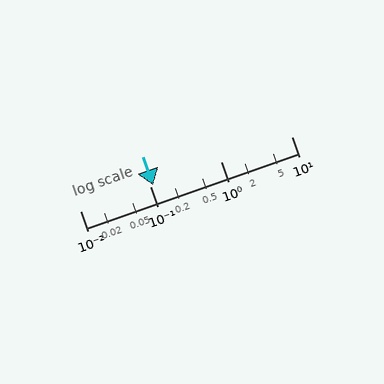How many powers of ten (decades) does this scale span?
The scale spans 3 decades, from 0.01 to 10.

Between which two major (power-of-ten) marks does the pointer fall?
The pointer is between 0.1 and 1.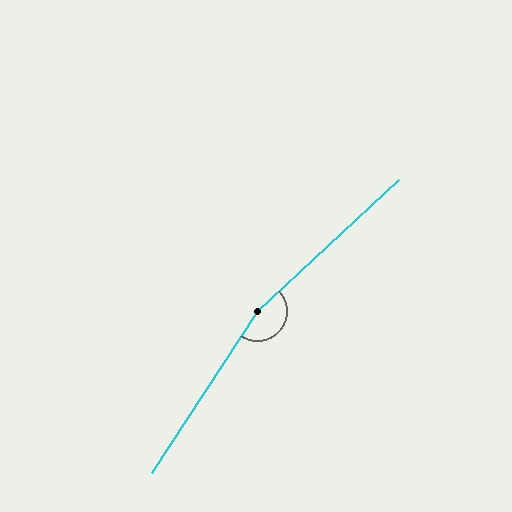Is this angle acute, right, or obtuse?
It is obtuse.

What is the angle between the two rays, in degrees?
Approximately 166 degrees.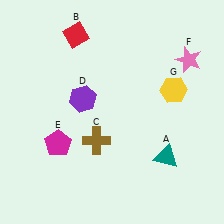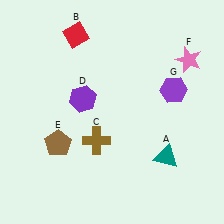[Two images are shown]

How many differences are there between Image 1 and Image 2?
There are 2 differences between the two images.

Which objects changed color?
E changed from magenta to brown. G changed from yellow to purple.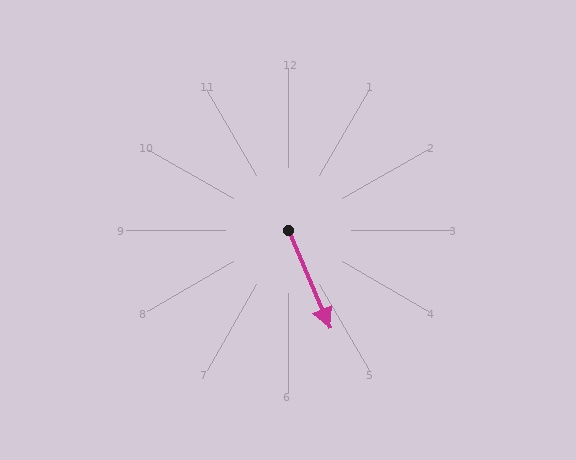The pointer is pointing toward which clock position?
Roughly 5 o'clock.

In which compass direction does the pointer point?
Southeast.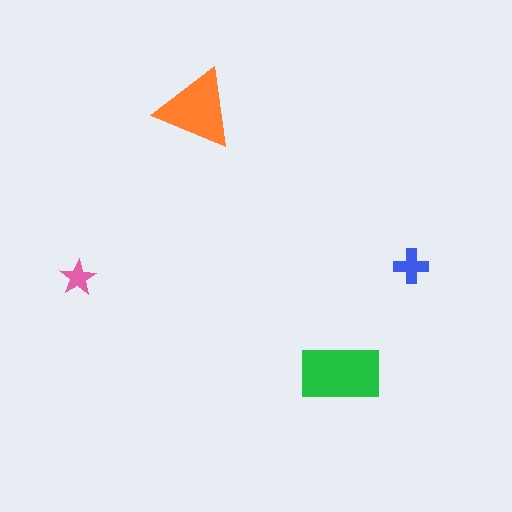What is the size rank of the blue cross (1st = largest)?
3rd.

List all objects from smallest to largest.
The pink star, the blue cross, the orange triangle, the green rectangle.